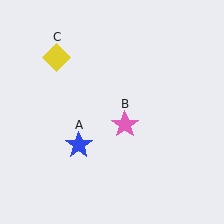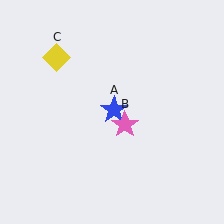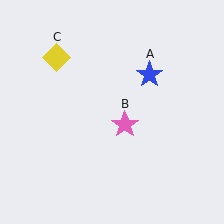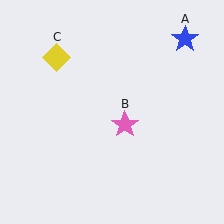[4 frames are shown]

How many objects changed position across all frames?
1 object changed position: blue star (object A).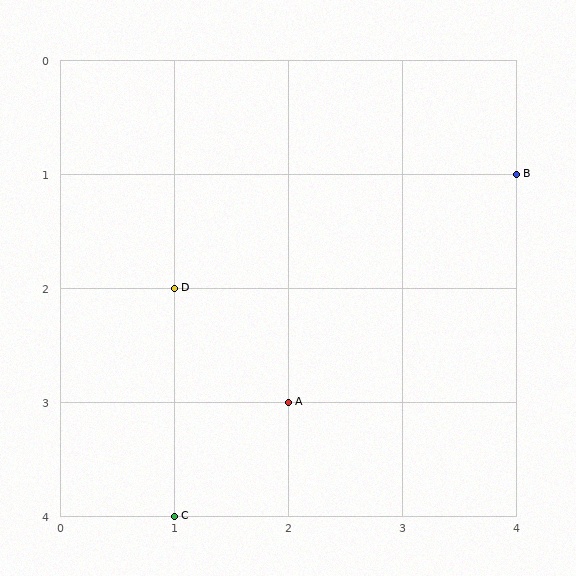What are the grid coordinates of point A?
Point A is at grid coordinates (2, 3).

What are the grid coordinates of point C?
Point C is at grid coordinates (1, 4).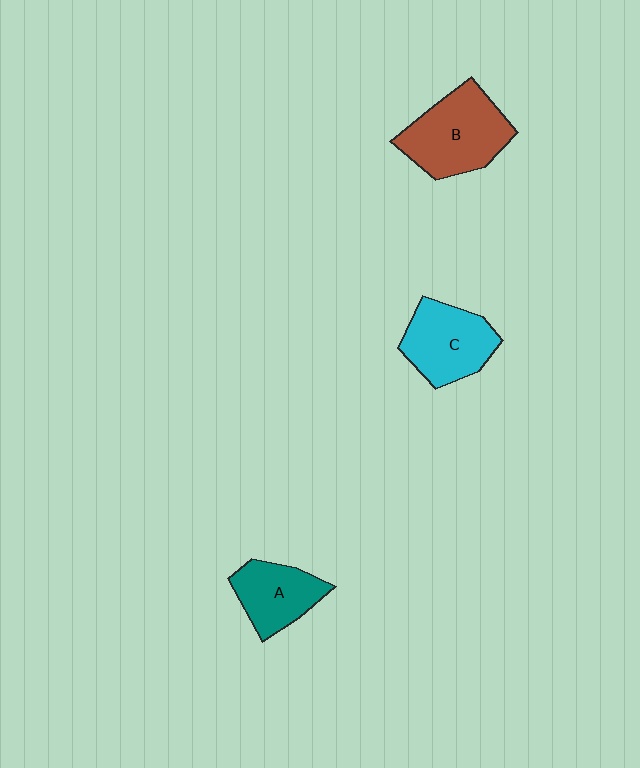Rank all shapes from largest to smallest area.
From largest to smallest: B (brown), C (cyan), A (teal).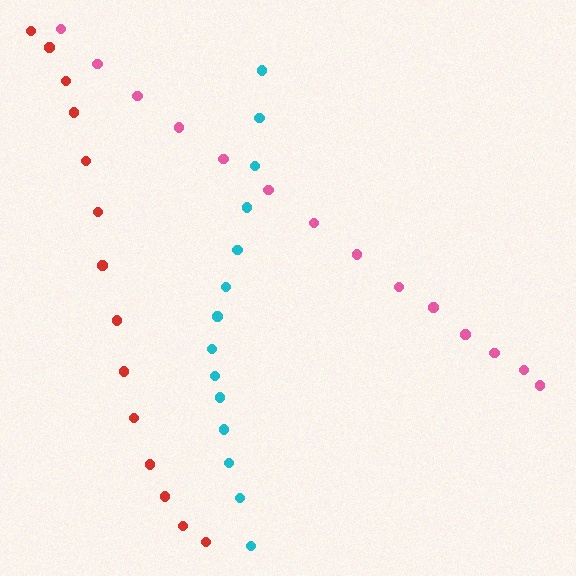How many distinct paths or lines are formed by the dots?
There are 3 distinct paths.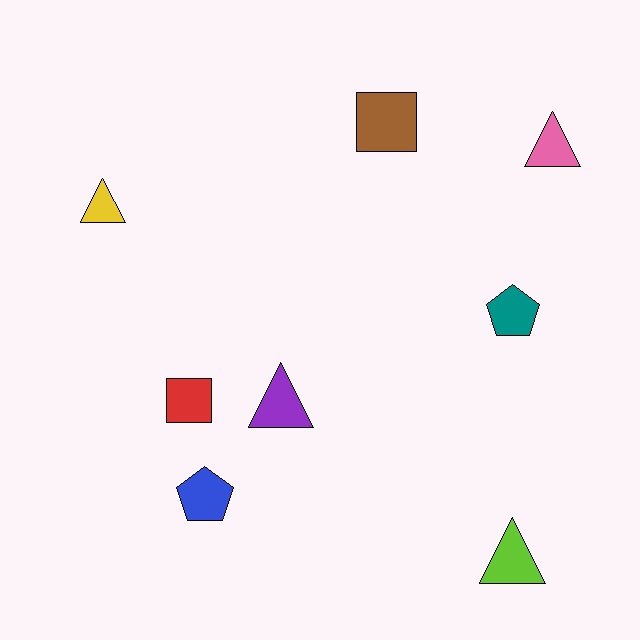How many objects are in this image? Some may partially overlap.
There are 8 objects.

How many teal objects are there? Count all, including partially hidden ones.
There is 1 teal object.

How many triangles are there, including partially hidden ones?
There are 4 triangles.